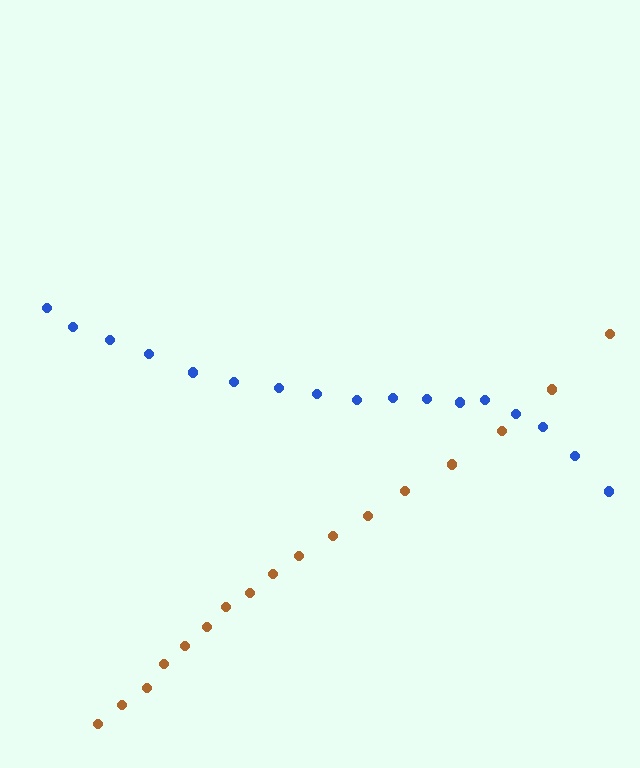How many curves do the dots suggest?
There are 2 distinct paths.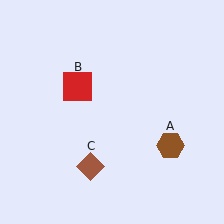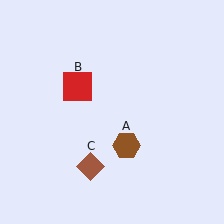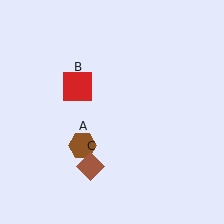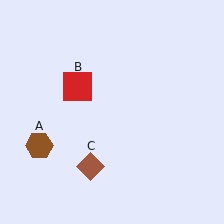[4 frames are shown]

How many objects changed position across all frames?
1 object changed position: brown hexagon (object A).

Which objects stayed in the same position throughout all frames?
Red square (object B) and brown diamond (object C) remained stationary.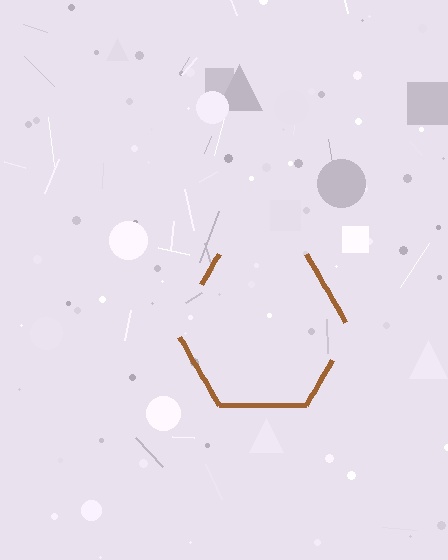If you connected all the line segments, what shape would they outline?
They would outline a hexagon.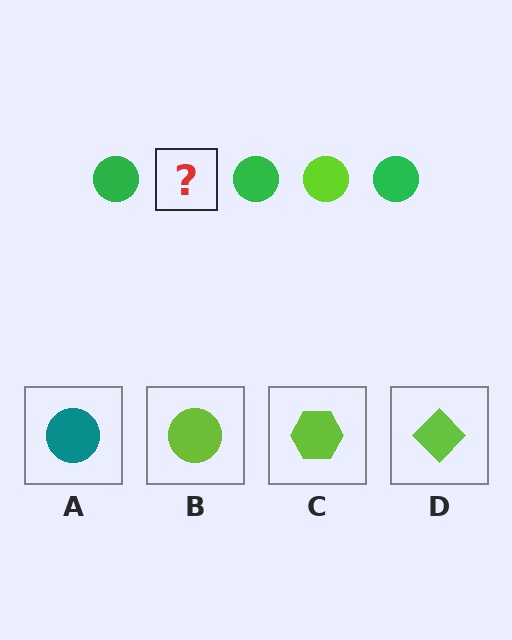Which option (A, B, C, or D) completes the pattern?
B.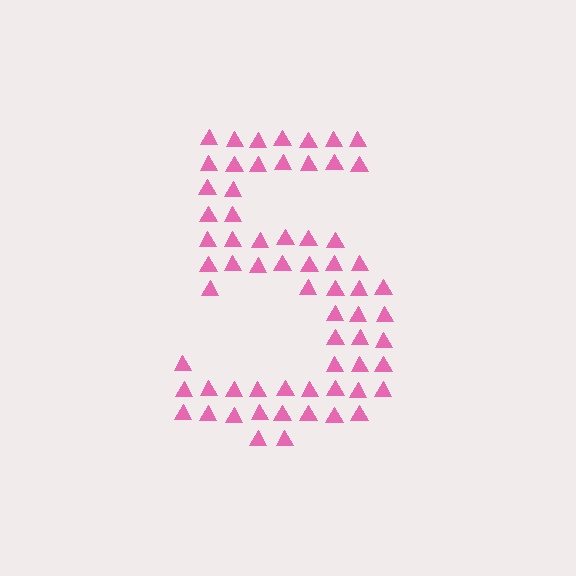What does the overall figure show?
The overall figure shows the digit 5.